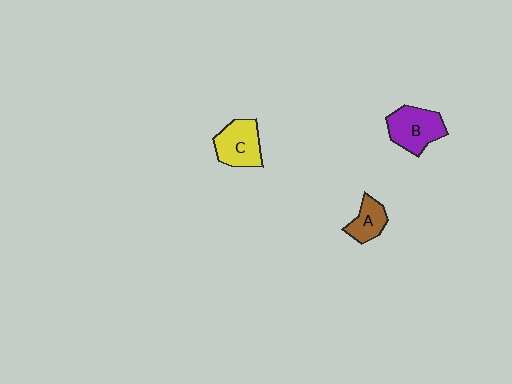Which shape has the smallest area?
Shape A (brown).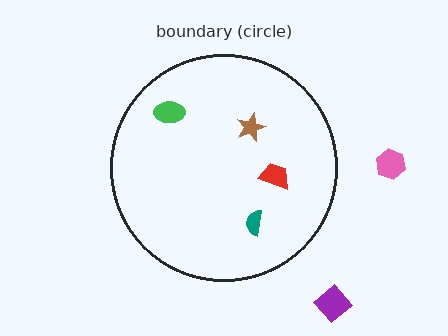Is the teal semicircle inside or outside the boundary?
Inside.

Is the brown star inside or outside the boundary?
Inside.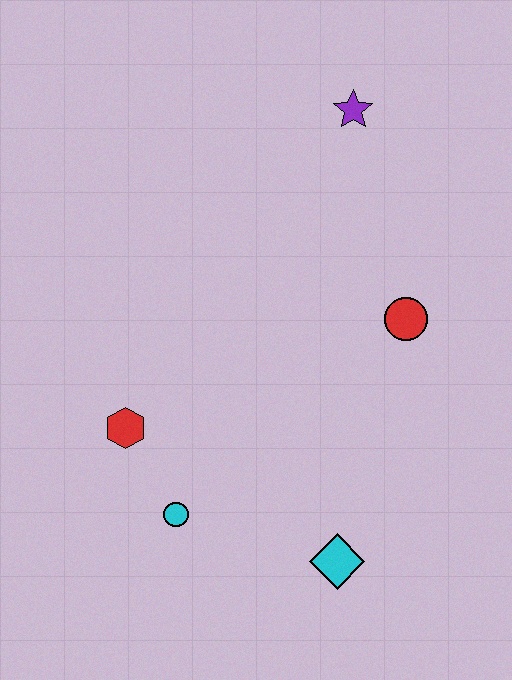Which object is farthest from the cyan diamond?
The purple star is farthest from the cyan diamond.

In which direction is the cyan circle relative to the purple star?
The cyan circle is below the purple star.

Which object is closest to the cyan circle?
The red hexagon is closest to the cyan circle.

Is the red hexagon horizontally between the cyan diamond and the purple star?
No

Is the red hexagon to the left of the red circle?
Yes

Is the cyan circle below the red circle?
Yes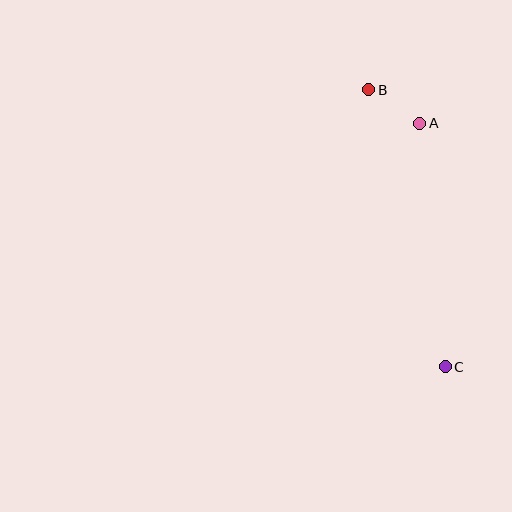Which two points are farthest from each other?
Points B and C are farthest from each other.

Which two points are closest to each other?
Points A and B are closest to each other.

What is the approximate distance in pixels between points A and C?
The distance between A and C is approximately 244 pixels.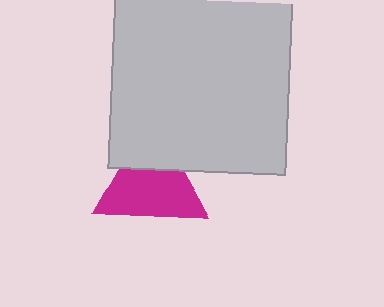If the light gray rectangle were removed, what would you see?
You would see the complete magenta triangle.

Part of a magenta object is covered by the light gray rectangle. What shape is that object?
It is a triangle.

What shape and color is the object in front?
The object in front is a light gray rectangle.